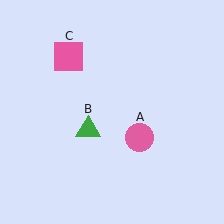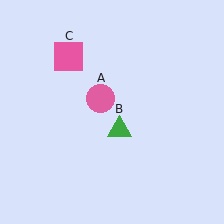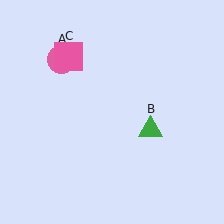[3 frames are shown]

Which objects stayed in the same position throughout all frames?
Pink square (object C) remained stationary.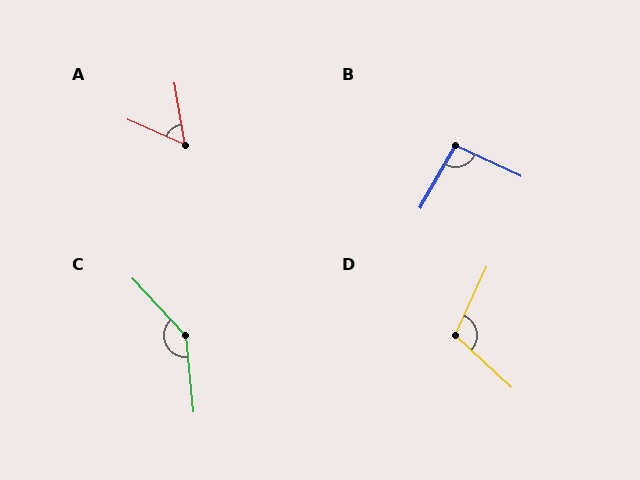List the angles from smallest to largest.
A (56°), B (94°), D (108°), C (143°).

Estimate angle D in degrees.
Approximately 108 degrees.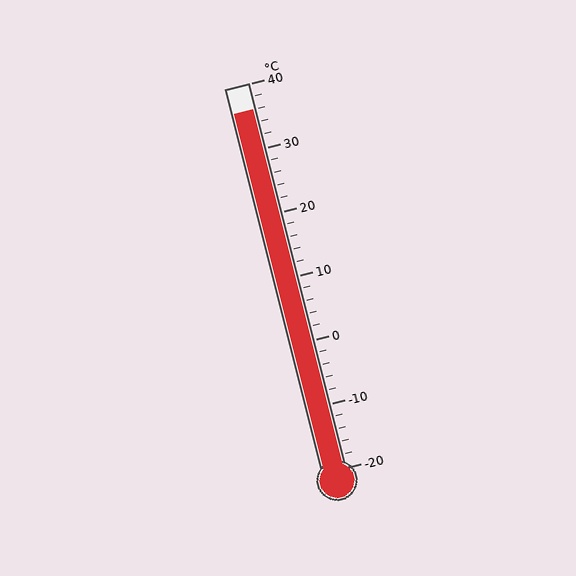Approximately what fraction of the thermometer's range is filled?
The thermometer is filled to approximately 95% of its range.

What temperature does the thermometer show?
The thermometer shows approximately 36°C.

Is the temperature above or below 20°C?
The temperature is above 20°C.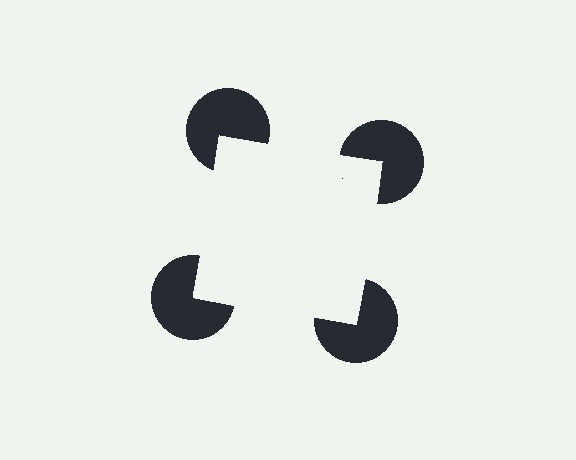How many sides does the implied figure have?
4 sides.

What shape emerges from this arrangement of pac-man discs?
An illusory square — its edges are inferred from the aligned wedge cuts in the pac-man discs, not physically drawn.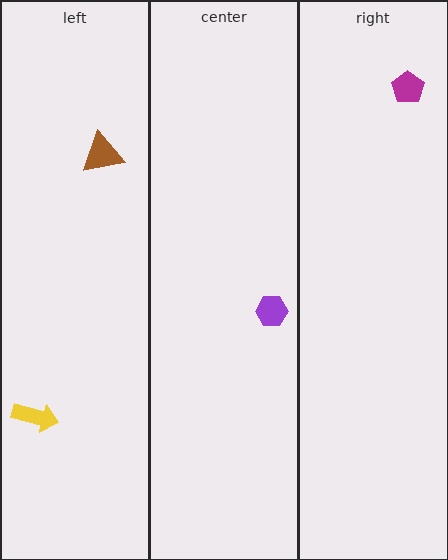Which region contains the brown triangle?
The left region.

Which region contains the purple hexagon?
The center region.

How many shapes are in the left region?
2.